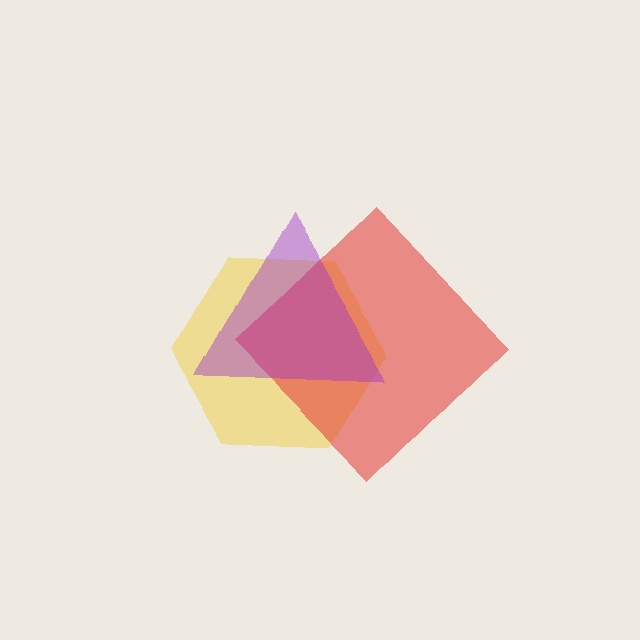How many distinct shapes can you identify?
There are 3 distinct shapes: a yellow hexagon, a red diamond, a purple triangle.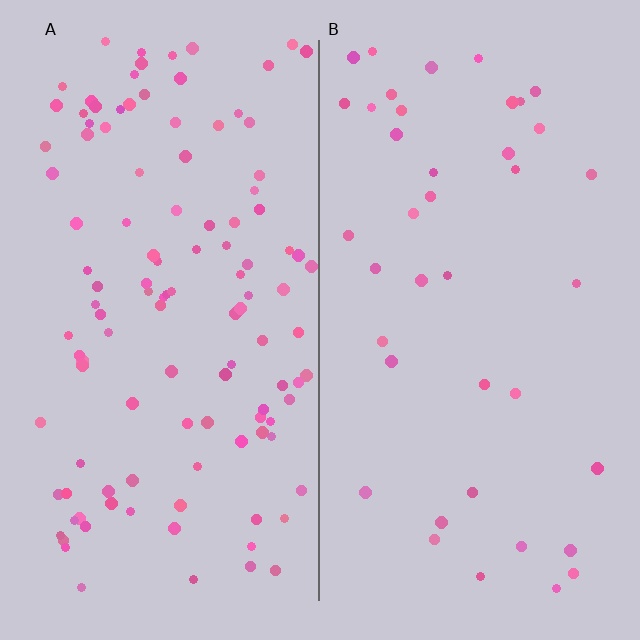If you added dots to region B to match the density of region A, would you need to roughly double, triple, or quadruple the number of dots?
Approximately triple.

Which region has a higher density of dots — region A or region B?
A (the left).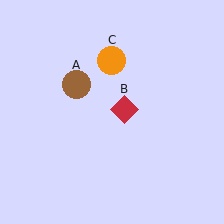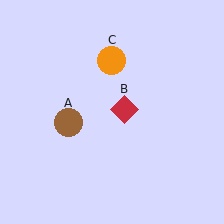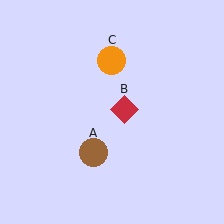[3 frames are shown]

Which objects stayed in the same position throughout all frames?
Red diamond (object B) and orange circle (object C) remained stationary.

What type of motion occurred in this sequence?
The brown circle (object A) rotated counterclockwise around the center of the scene.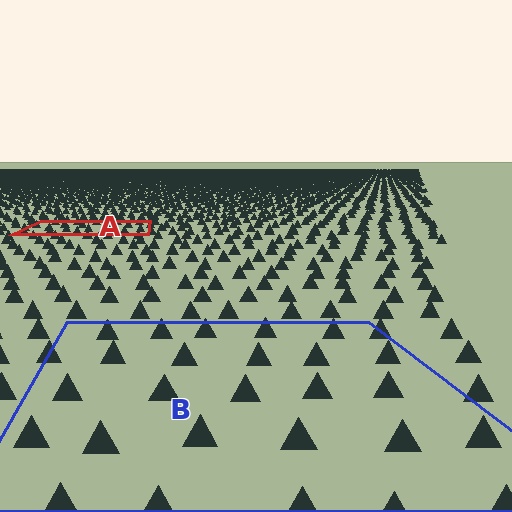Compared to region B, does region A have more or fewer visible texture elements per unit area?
Region A has more texture elements per unit area — they are packed more densely because it is farther away.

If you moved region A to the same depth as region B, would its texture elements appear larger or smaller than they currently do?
They would appear larger. At a closer depth, the same texture elements are projected at a bigger on-screen size.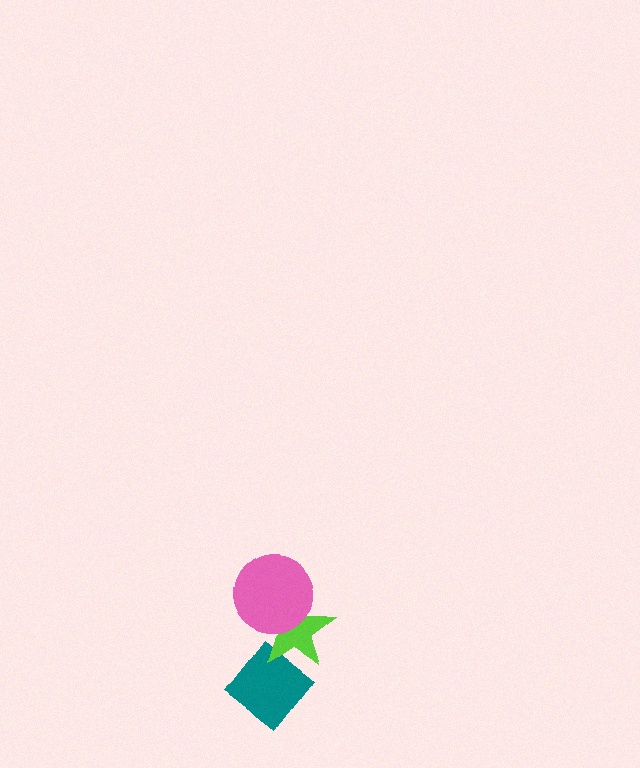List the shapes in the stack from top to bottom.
From top to bottom: the pink circle, the lime star, the teal diamond.